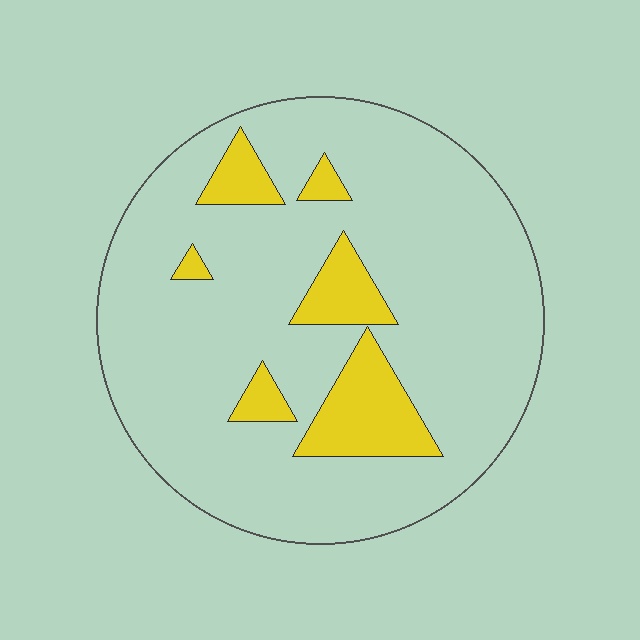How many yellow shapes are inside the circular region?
6.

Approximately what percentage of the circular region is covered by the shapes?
Approximately 15%.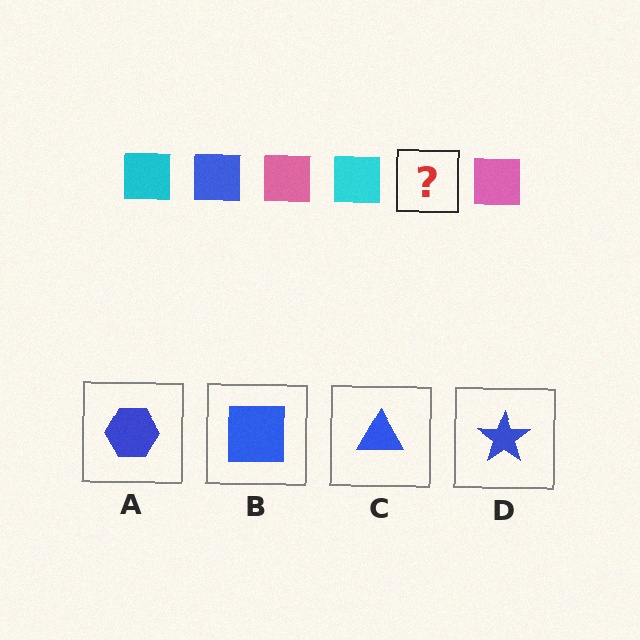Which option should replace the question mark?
Option B.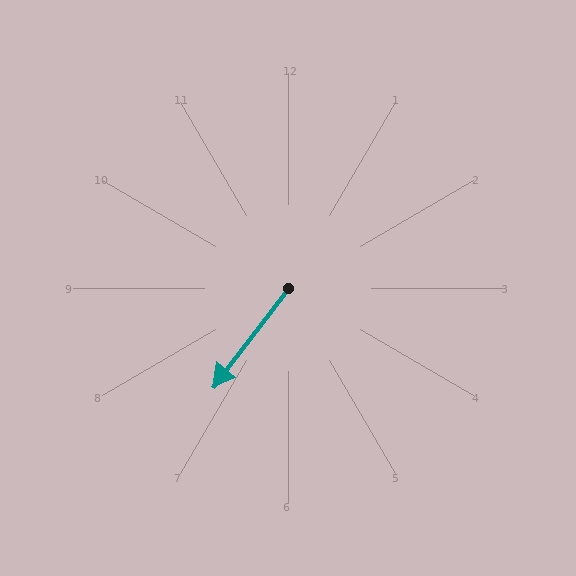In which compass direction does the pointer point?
Southwest.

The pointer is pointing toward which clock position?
Roughly 7 o'clock.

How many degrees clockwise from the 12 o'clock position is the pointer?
Approximately 217 degrees.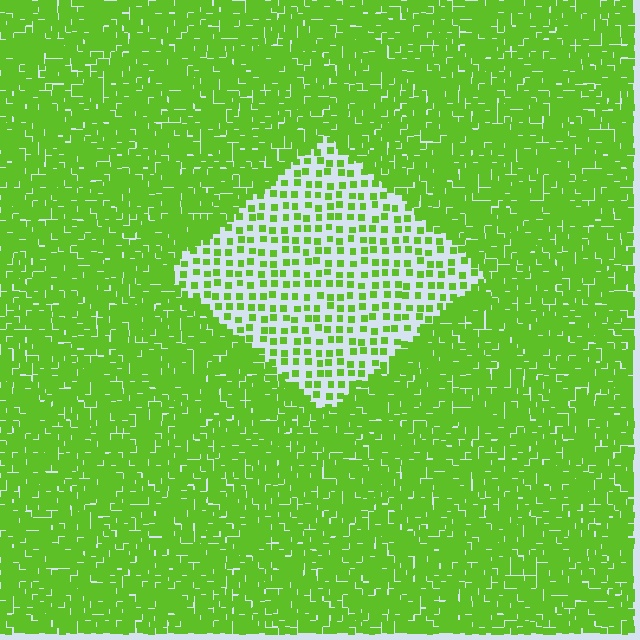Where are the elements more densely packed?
The elements are more densely packed outside the diamond boundary.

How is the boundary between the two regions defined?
The boundary is defined by a change in element density (approximately 3.0x ratio). All elements are the same color, size, and shape.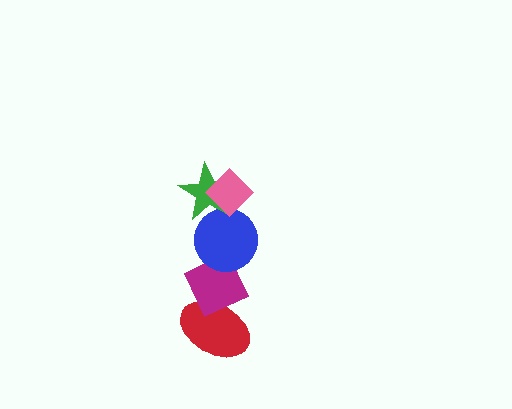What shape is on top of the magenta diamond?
The blue circle is on top of the magenta diamond.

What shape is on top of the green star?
The pink diamond is on top of the green star.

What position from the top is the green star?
The green star is 2nd from the top.